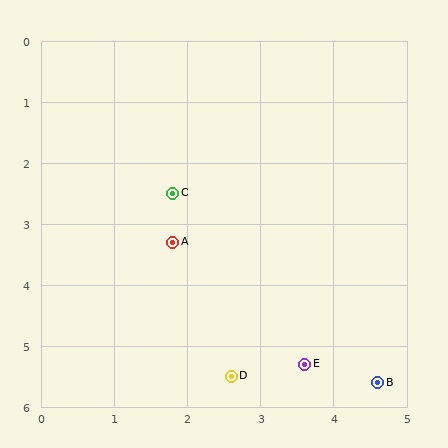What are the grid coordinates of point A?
Point A is at approximately (1.8, 3.3).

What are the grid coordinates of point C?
Point C is at approximately (1.8, 2.5).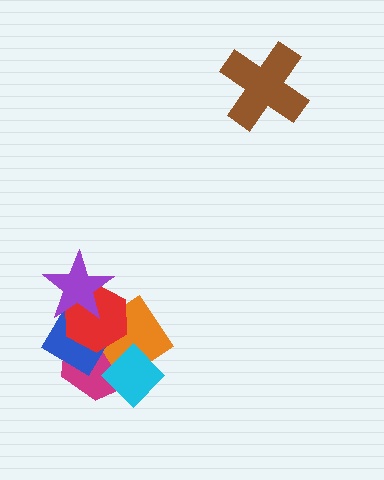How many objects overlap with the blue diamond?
4 objects overlap with the blue diamond.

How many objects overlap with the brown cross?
0 objects overlap with the brown cross.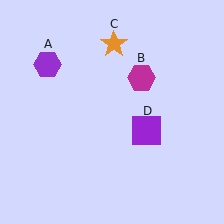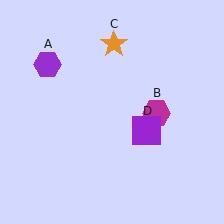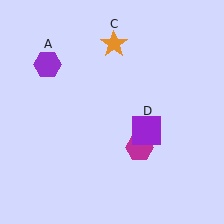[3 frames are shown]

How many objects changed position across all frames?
1 object changed position: magenta hexagon (object B).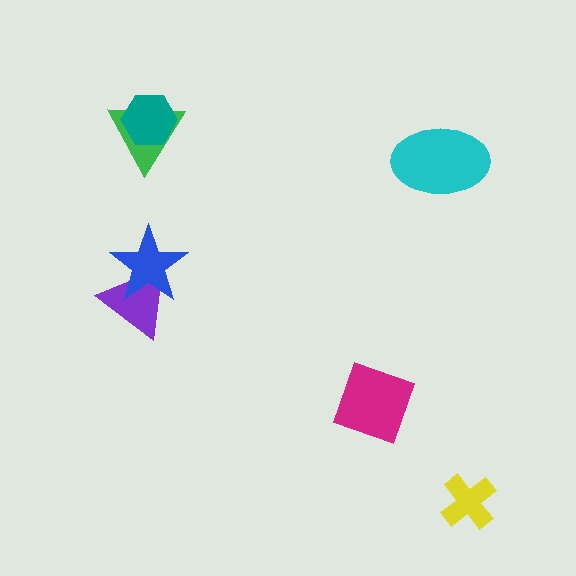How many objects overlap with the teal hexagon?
1 object overlaps with the teal hexagon.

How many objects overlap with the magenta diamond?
0 objects overlap with the magenta diamond.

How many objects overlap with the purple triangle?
1 object overlaps with the purple triangle.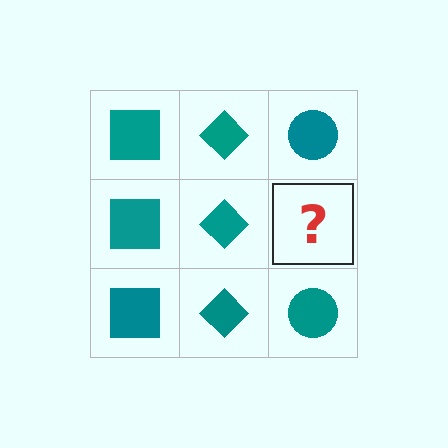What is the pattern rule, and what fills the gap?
The rule is that each column has a consistent shape. The gap should be filled with a teal circle.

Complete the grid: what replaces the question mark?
The question mark should be replaced with a teal circle.